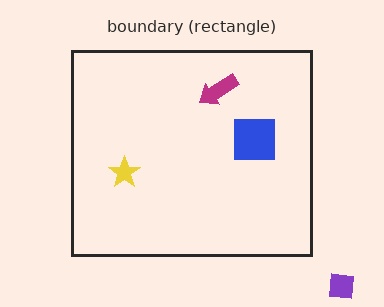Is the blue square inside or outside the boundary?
Inside.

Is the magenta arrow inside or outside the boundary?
Inside.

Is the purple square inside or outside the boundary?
Outside.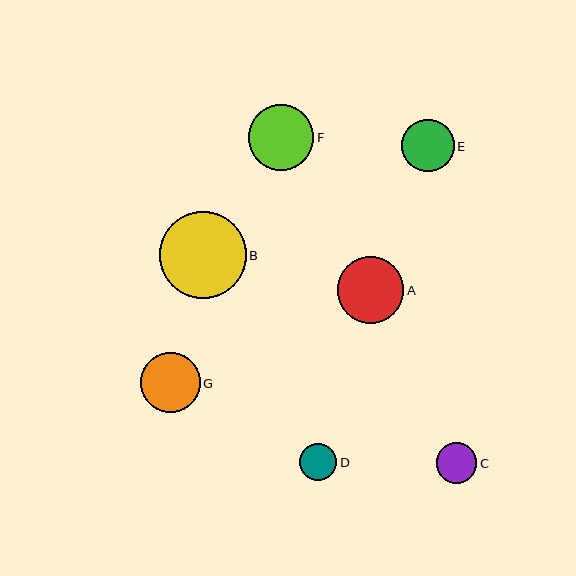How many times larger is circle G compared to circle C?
Circle G is approximately 1.5 times the size of circle C.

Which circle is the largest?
Circle B is the largest with a size of approximately 87 pixels.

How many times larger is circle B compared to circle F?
Circle B is approximately 1.3 times the size of circle F.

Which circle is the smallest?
Circle D is the smallest with a size of approximately 37 pixels.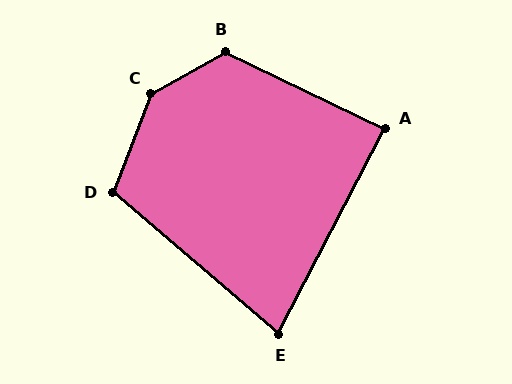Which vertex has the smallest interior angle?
E, at approximately 77 degrees.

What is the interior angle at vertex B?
Approximately 125 degrees (obtuse).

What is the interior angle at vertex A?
Approximately 88 degrees (approximately right).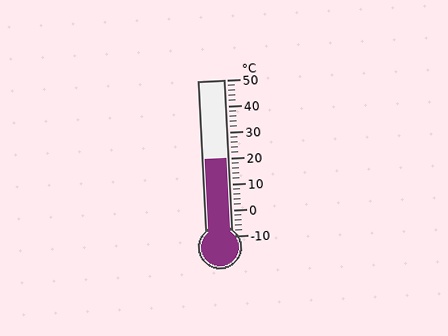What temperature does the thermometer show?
The thermometer shows approximately 20°C.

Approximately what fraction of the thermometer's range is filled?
The thermometer is filled to approximately 50% of its range.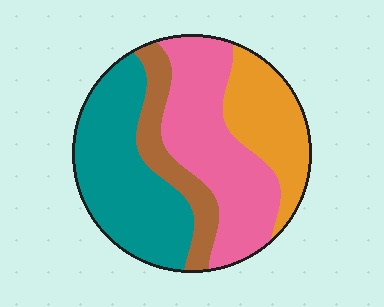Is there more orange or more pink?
Pink.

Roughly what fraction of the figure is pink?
Pink takes up about one third (1/3) of the figure.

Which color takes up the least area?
Brown, at roughly 15%.